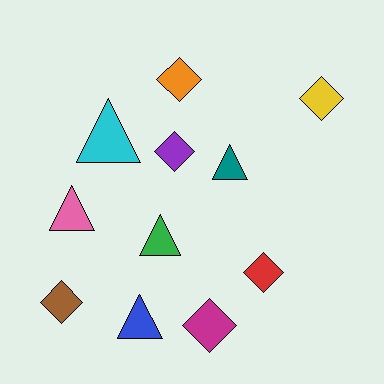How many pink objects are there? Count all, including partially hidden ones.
There is 1 pink object.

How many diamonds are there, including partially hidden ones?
There are 6 diamonds.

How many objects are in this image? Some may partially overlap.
There are 11 objects.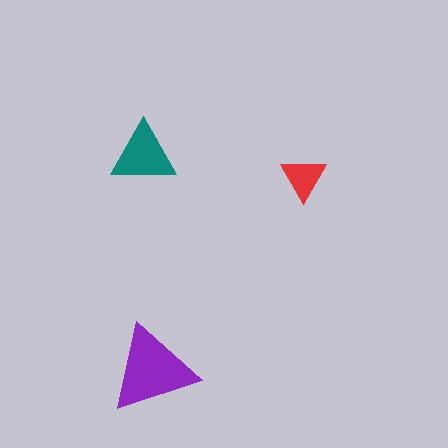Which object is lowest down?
The purple triangle is bottommost.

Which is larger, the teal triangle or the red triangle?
The teal one.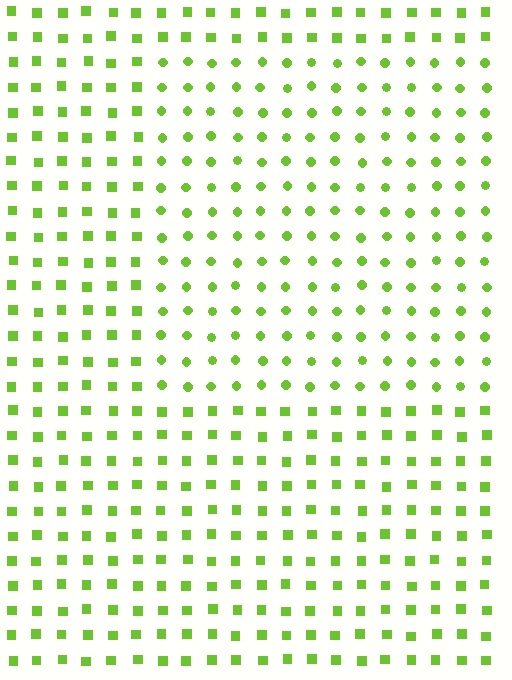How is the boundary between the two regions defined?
The boundary is defined by a change in element shape: circles inside vs. squares outside. All elements share the same color and spacing.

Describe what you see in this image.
The image is filled with small lime elements arranged in a uniform grid. A rectangle-shaped region contains circles, while the surrounding area contains squares. The boundary is defined purely by the change in element shape.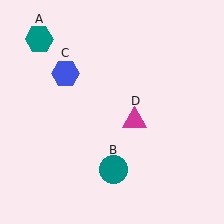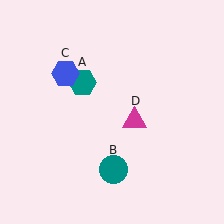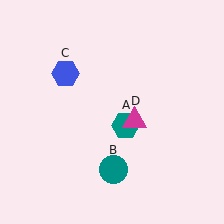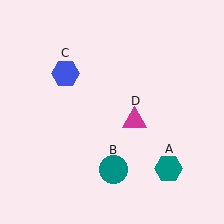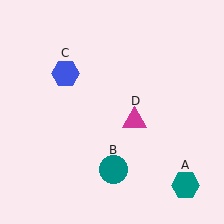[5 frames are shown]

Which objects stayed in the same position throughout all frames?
Teal circle (object B) and blue hexagon (object C) and magenta triangle (object D) remained stationary.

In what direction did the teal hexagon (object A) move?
The teal hexagon (object A) moved down and to the right.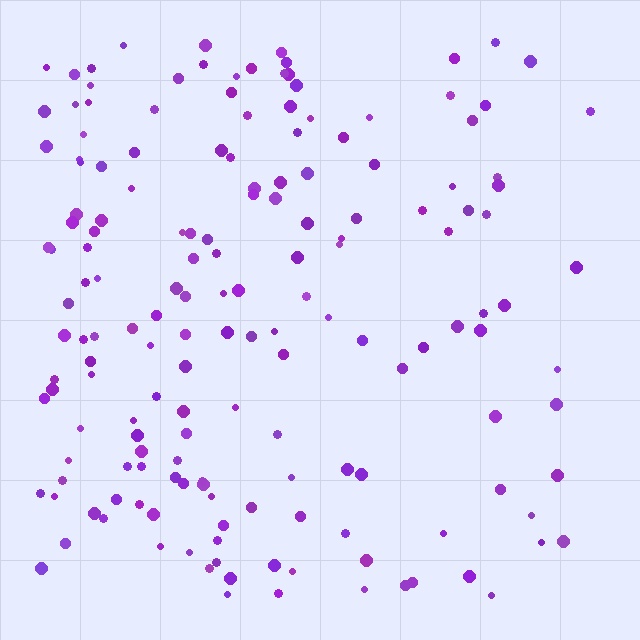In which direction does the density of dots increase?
From right to left, with the left side densest.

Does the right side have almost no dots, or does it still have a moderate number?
Still a moderate number, just noticeably fewer than the left.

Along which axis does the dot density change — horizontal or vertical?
Horizontal.